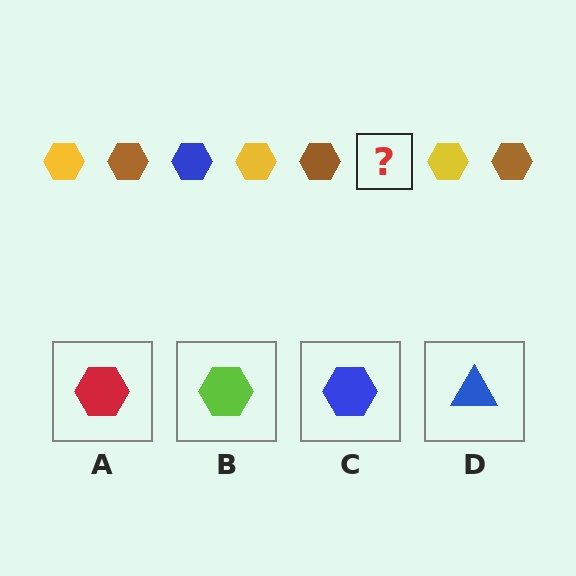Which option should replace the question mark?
Option C.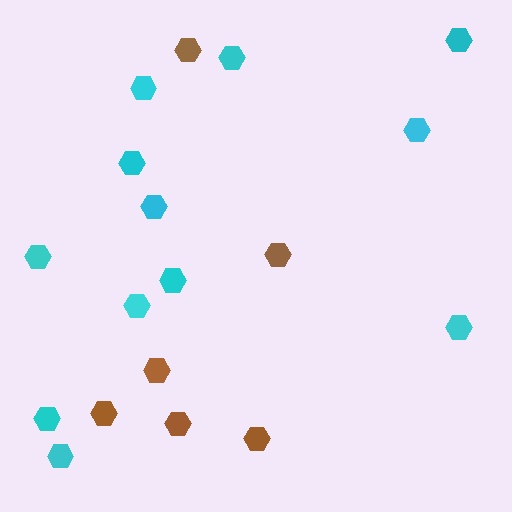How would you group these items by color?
There are 2 groups: one group of cyan hexagons (12) and one group of brown hexagons (6).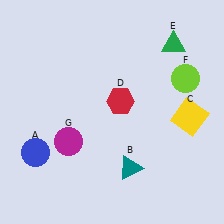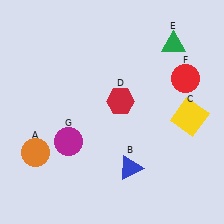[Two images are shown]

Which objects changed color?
A changed from blue to orange. B changed from teal to blue. F changed from lime to red.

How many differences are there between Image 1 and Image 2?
There are 3 differences between the two images.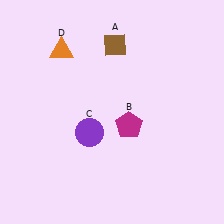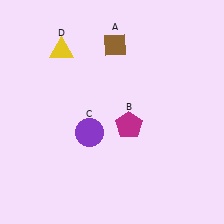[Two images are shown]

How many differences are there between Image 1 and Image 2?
There is 1 difference between the two images.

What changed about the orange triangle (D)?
In Image 1, D is orange. In Image 2, it changed to yellow.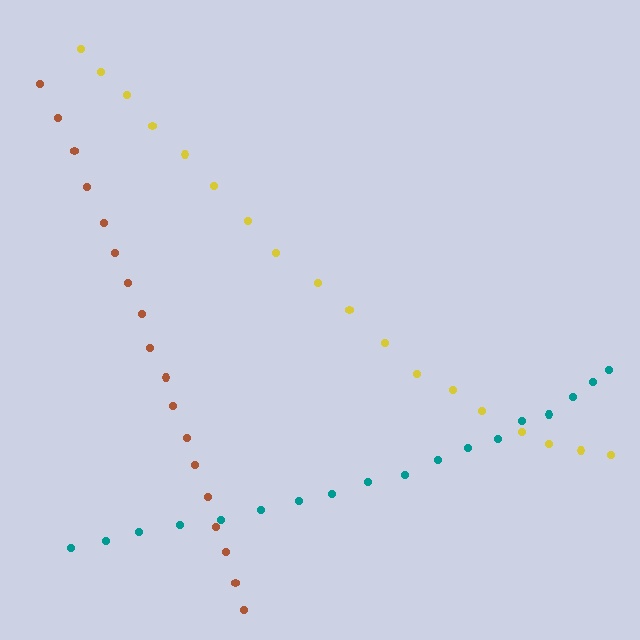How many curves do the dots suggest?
There are 3 distinct paths.